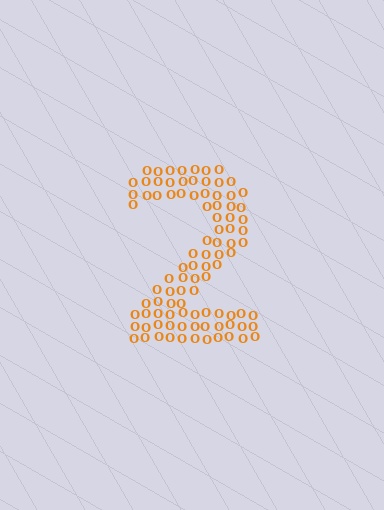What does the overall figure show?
The overall figure shows the digit 2.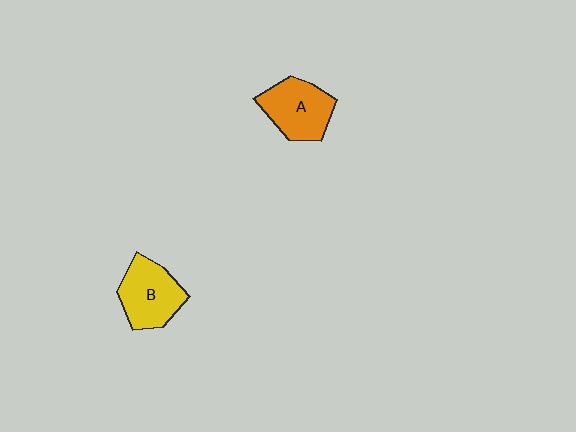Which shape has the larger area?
Shape B (yellow).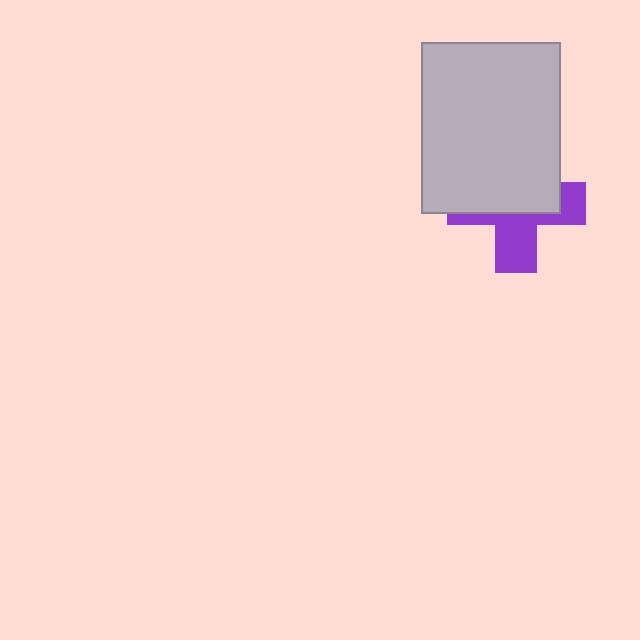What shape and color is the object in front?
The object in front is a light gray rectangle.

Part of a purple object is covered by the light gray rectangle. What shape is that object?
It is a cross.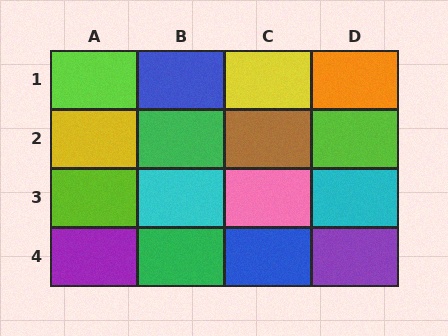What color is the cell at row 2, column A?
Yellow.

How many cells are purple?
2 cells are purple.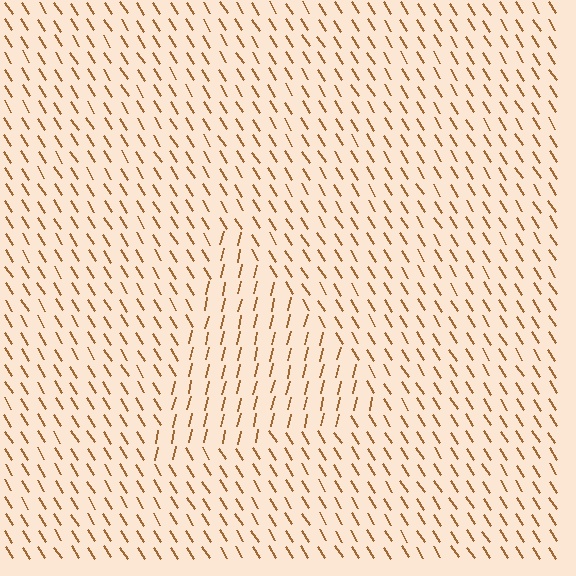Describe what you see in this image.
The image is filled with small brown line segments. A triangle region in the image has lines oriented differently from the surrounding lines, creating a visible texture boundary.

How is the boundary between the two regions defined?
The boundary is defined purely by a change in line orientation (approximately 45 degrees difference). All lines are the same color and thickness.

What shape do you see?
I see a triangle.